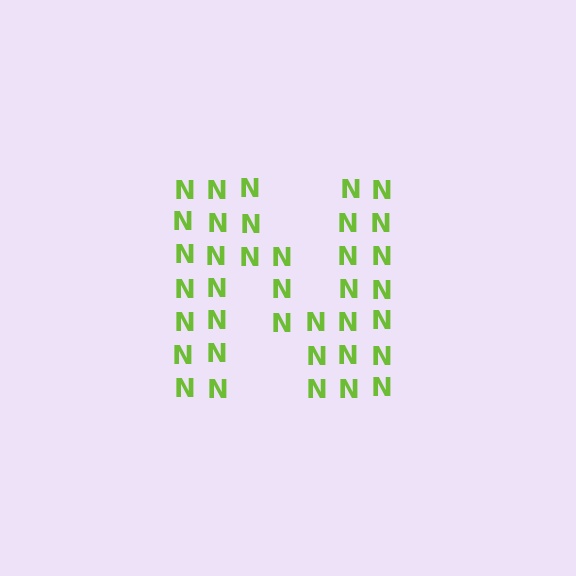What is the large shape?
The large shape is the letter N.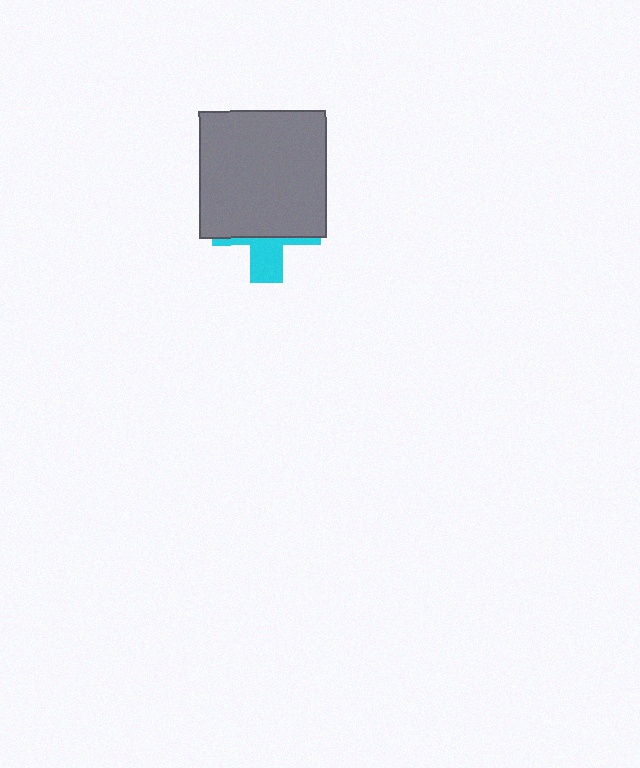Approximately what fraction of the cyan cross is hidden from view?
Roughly 66% of the cyan cross is hidden behind the gray square.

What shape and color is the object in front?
The object in front is a gray square.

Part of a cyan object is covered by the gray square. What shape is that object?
It is a cross.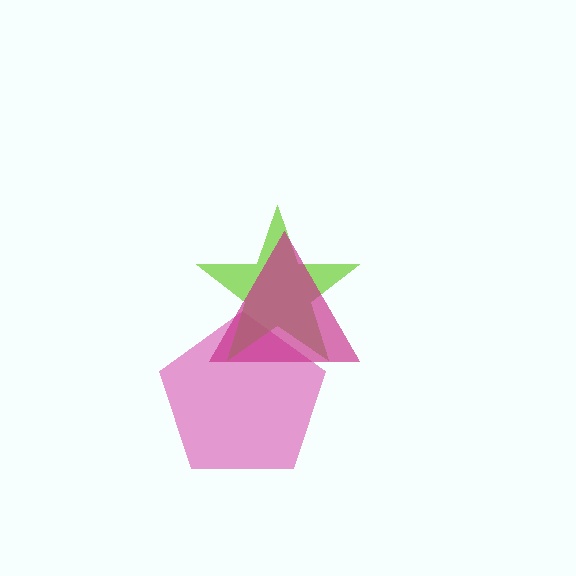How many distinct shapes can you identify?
There are 3 distinct shapes: a pink pentagon, a lime star, a magenta triangle.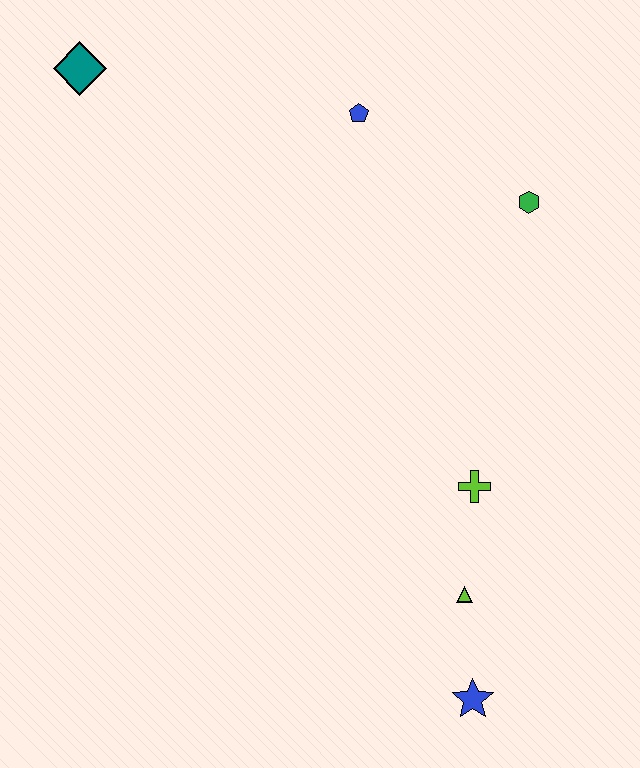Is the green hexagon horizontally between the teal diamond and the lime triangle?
No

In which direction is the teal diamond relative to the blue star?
The teal diamond is above the blue star.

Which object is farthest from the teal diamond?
The blue star is farthest from the teal diamond.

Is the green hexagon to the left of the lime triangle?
No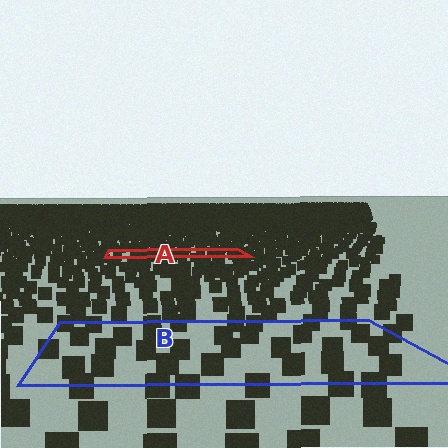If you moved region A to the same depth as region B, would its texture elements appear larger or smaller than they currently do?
They would appear larger. At a closer depth, the same texture elements are projected at a bigger on-screen size.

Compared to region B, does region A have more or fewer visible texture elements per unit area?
Region A has more texture elements per unit area — they are packed more densely because it is farther away.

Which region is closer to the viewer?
Region B is closer. The texture elements there are larger and more spread out.